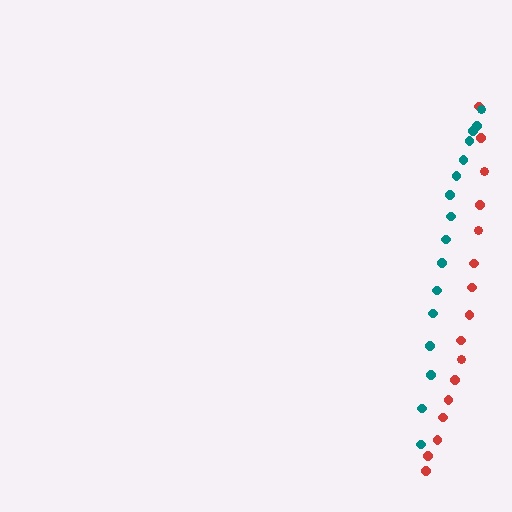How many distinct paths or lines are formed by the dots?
There are 2 distinct paths.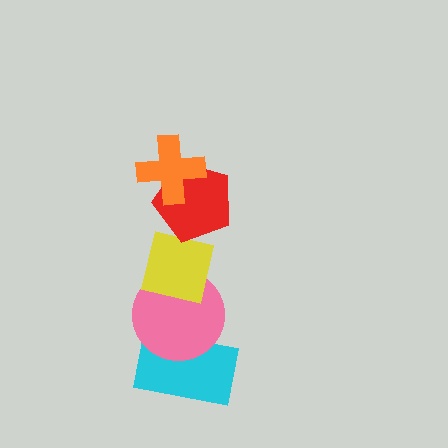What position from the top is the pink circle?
The pink circle is 4th from the top.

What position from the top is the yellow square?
The yellow square is 3rd from the top.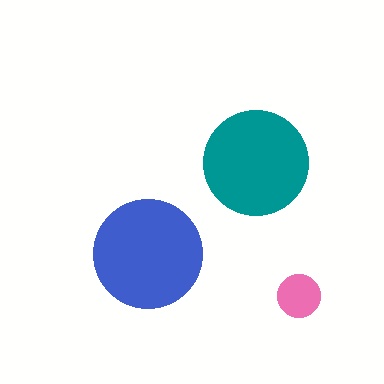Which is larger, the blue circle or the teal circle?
The blue one.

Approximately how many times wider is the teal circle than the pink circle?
About 2.5 times wider.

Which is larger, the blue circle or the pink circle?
The blue one.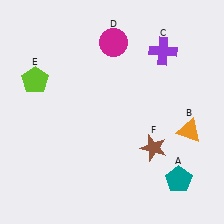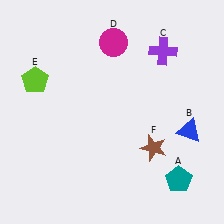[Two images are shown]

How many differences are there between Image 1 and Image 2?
There is 1 difference between the two images.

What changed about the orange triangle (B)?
In Image 1, B is orange. In Image 2, it changed to blue.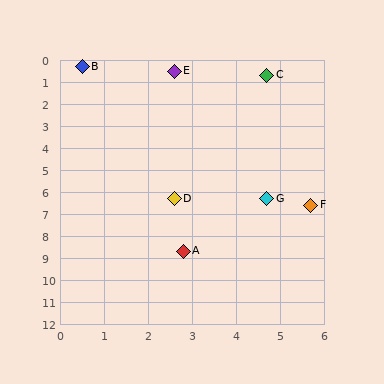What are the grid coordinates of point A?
Point A is at approximately (2.8, 8.7).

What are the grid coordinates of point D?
Point D is at approximately (2.6, 6.3).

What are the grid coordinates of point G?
Point G is at approximately (4.7, 6.3).